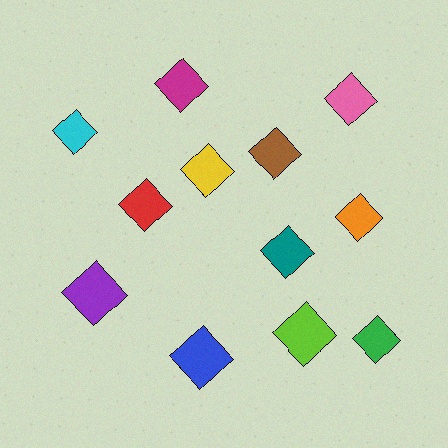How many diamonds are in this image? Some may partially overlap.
There are 12 diamonds.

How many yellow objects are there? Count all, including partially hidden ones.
There is 1 yellow object.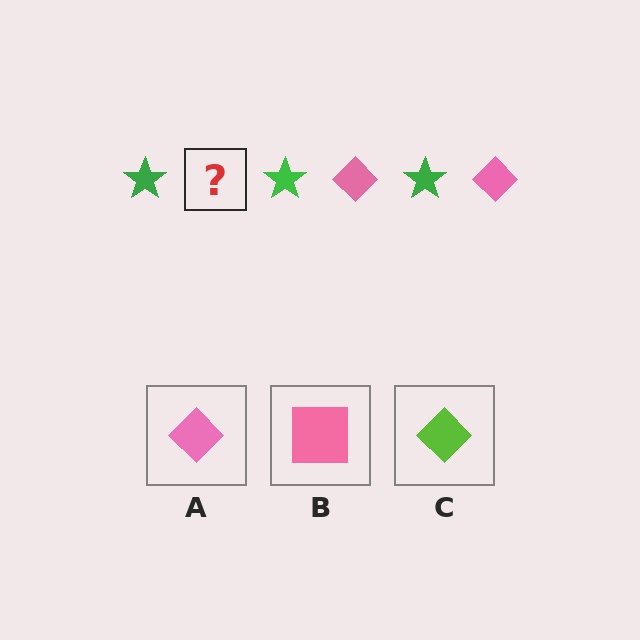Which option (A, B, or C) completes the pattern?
A.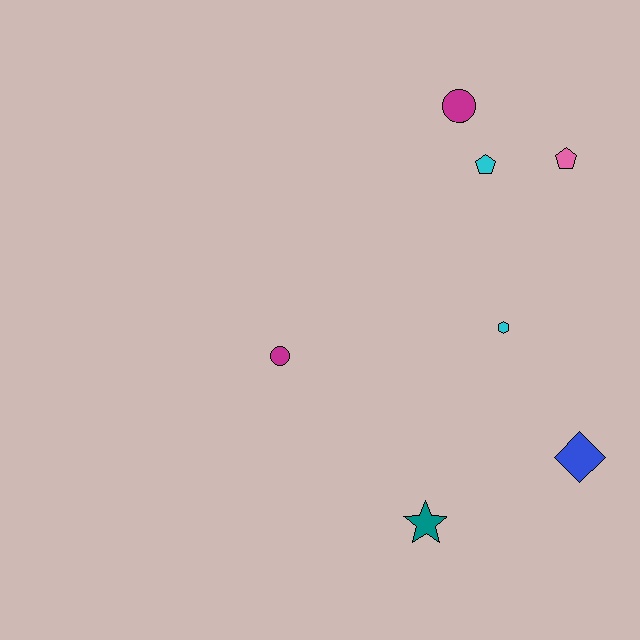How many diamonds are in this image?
There is 1 diamond.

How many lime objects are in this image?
There are no lime objects.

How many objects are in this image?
There are 7 objects.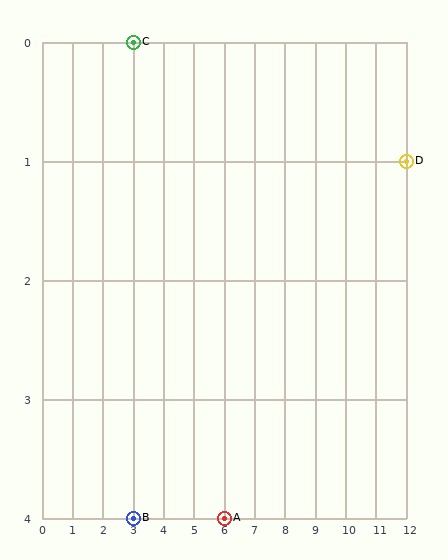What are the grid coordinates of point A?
Point A is at grid coordinates (6, 4).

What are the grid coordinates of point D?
Point D is at grid coordinates (12, 1).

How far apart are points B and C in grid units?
Points B and C are 4 rows apart.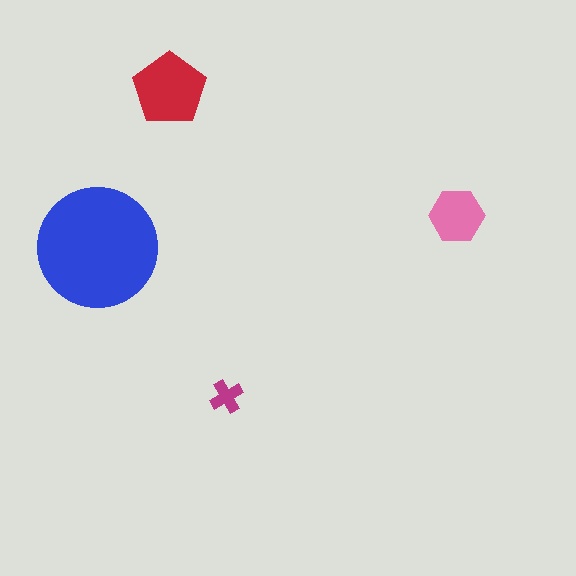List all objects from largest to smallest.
The blue circle, the red pentagon, the pink hexagon, the magenta cross.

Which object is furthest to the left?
The blue circle is leftmost.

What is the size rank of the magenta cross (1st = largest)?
4th.